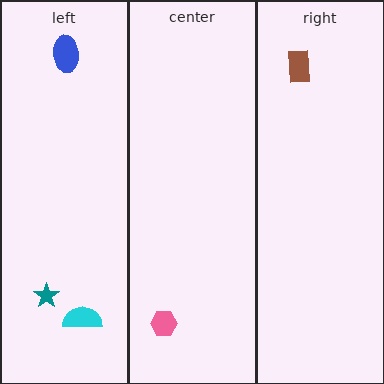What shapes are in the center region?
The pink hexagon.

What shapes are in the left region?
The teal star, the blue ellipse, the cyan semicircle.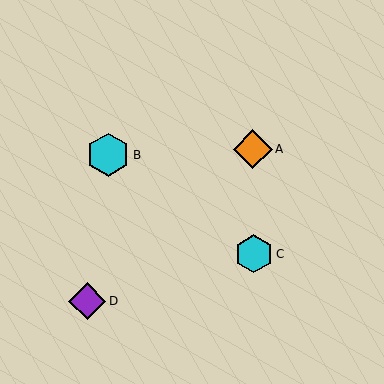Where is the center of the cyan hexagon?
The center of the cyan hexagon is at (108, 155).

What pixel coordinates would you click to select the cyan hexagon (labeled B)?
Click at (108, 155) to select the cyan hexagon B.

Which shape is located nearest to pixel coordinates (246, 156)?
The orange diamond (labeled A) at (253, 149) is nearest to that location.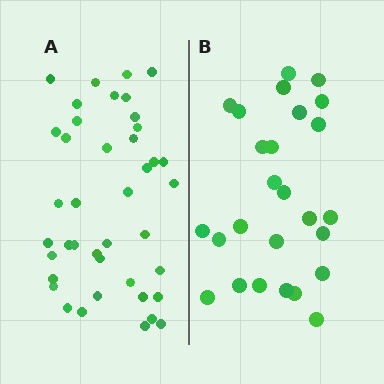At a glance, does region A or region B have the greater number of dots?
Region A (the left region) has more dots.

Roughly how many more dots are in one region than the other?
Region A has approximately 15 more dots than region B.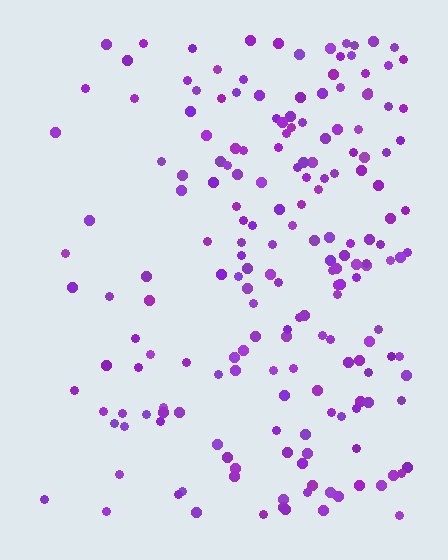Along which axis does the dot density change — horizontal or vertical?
Horizontal.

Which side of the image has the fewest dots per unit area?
The left.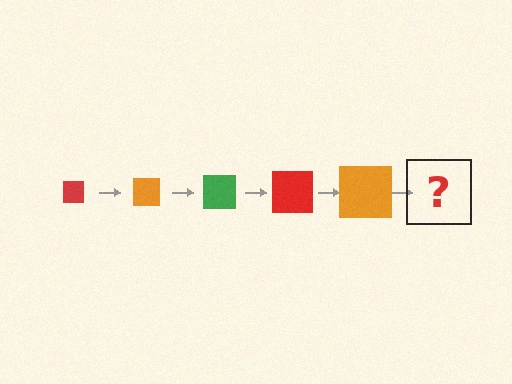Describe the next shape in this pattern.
It should be a green square, larger than the previous one.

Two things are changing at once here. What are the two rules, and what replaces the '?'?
The two rules are that the square grows larger each step and the color cycles through red, orange, and green. The '?' should be a green square, larger than the previous one.